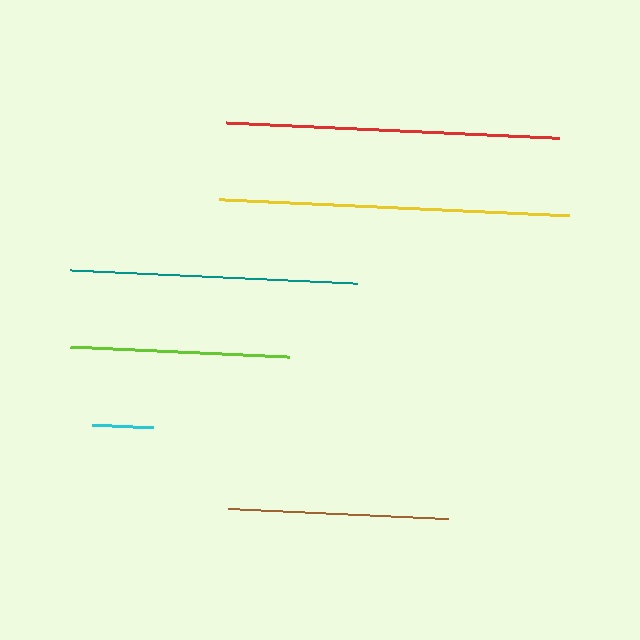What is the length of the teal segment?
The teal segment is approximately 286 pixels long.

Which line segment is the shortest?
The cyan line is the shortest at approximately 61 pixels.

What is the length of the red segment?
The red segment is approximately 333 pixels long.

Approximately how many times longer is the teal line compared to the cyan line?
The teal line is approximately 4.7 times the length of the cyan line.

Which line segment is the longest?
The yellow line is the longest at approximately 350 pixels.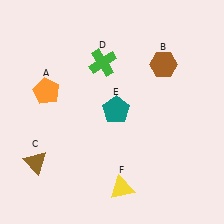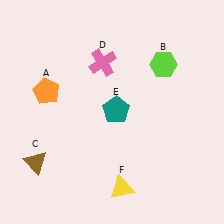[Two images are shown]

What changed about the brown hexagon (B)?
In Image 1, B is brown. In Image 2, it changed to lime.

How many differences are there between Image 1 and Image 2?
There are 2 differences between the two images.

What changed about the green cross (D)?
In Image 1, D is green. In Image 2, it changed to pink.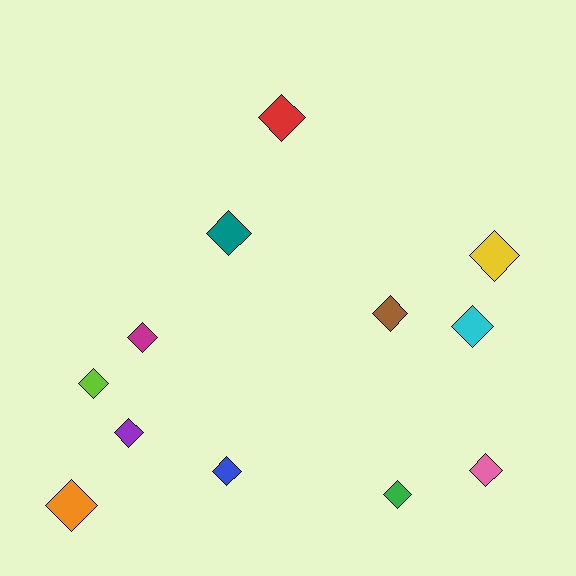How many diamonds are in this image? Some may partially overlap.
There are 12 diamonds.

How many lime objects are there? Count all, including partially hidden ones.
There is 1 lime object.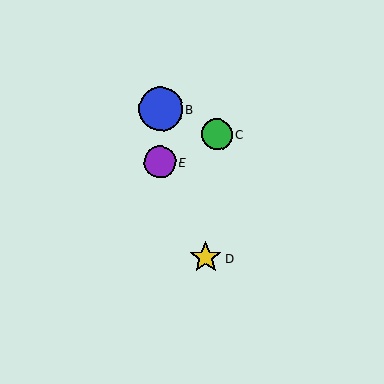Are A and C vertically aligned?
No, A is at x≈161 and C is at x≈217.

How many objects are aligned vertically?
3 objects (A, B, E) are aligned vertically.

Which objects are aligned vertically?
Objects A, B, E are aligned vertically.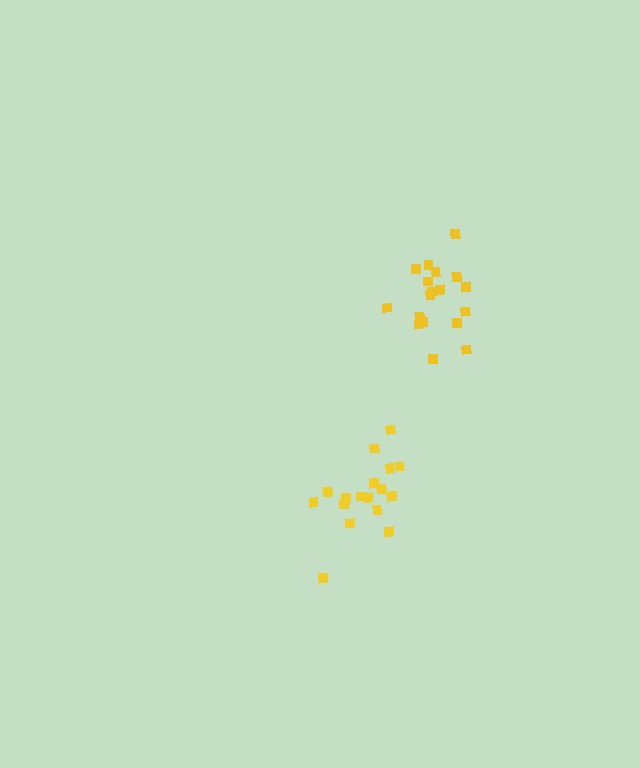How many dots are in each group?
Group 1: 17 dots, Group 2: 18 dots (35 total).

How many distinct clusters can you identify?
There are 2 distinct clusters.